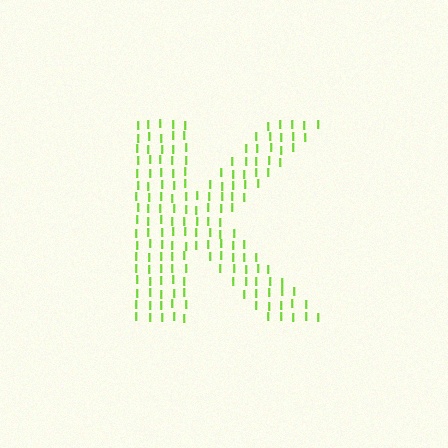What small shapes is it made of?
It is made of small letter I's.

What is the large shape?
The large shape is the letter K.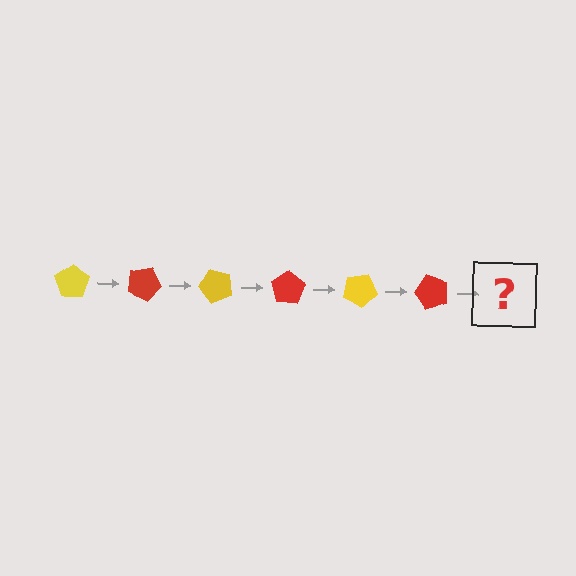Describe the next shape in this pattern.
It should be a yellow pentagon, rotated 150 degrees from the start.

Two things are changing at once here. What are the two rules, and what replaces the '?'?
The two rules are that it rotates 25 degrees each step and the color cycles through yellow and red. The '?' should be a yellow pentagon, rotated 150 degrees from the start.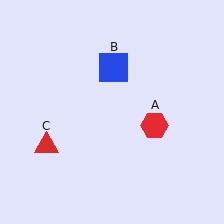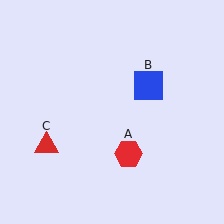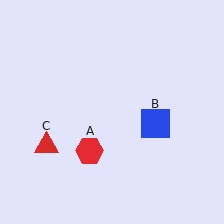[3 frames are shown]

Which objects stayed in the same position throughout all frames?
Red triangle (object C) remained stationary.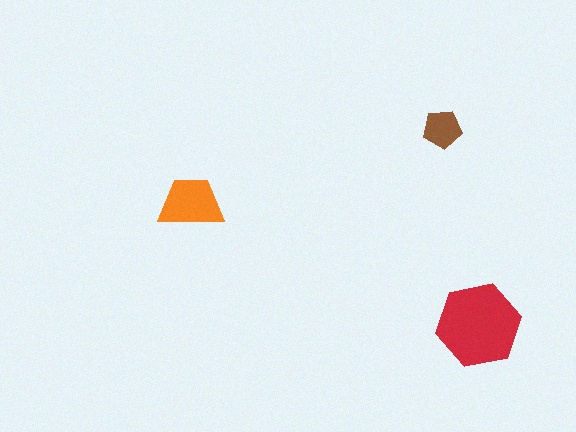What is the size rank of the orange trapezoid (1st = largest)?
2nd.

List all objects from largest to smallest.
The red hexagon, the orange trapezoid, the brown pentagon.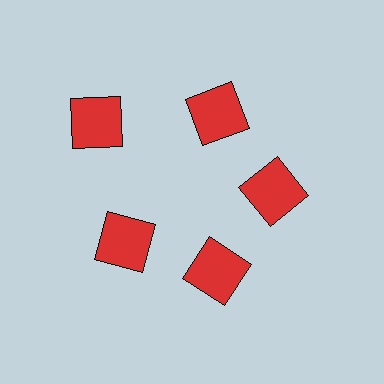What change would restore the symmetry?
The symmetry would be restored by moving it inward, back onto the ring so that all 5 squares sit at equal angles and equal distance from the center.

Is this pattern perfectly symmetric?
No. The 5 red squares are arranged in a ring, but one element near the 10 o'clock position is pushed outward from the center, breaking the 5-fold rotational symmetry.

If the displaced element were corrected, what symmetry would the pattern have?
It would have 5-fold rotational symmetry — the pattern would map onto itself every 72 degrees.